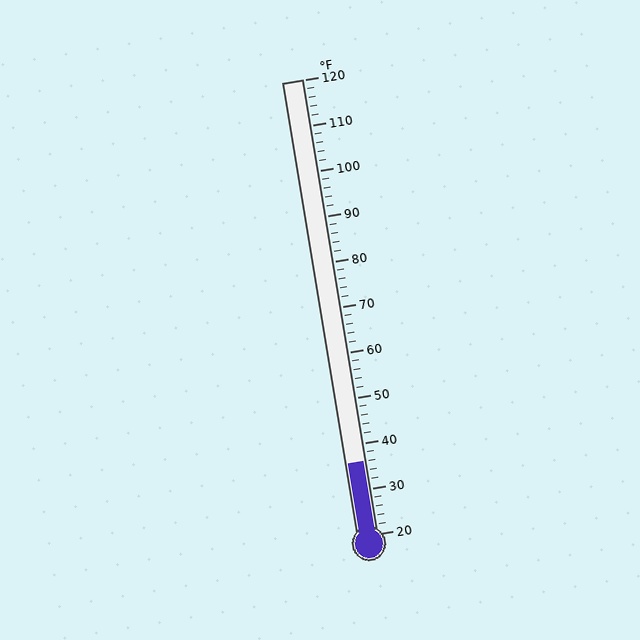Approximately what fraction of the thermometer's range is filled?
The thermometer is filled to approximately 15% of its range.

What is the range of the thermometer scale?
The thermometer scale ranges from 20°F to 120°F.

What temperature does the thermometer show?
The thermometer shows approximately 36°F.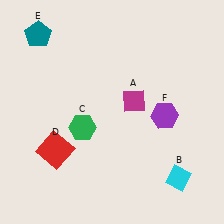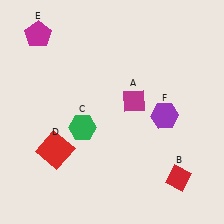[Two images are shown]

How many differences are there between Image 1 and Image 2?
There are 2 differences between the two images.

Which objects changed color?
B changed from cyan to red. E changed from teal to magenta.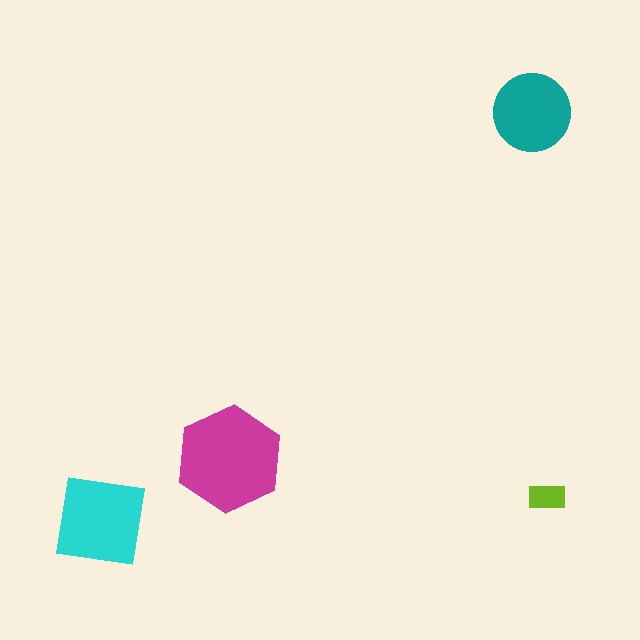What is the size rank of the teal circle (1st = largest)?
3rd.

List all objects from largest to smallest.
The magenta hexagon, the cyan square, the teal circle, the lime rectangle.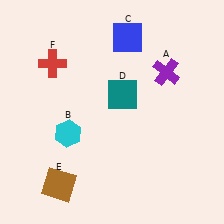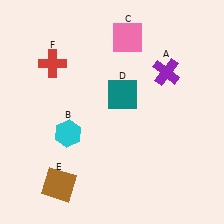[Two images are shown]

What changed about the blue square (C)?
In Image 1, C is blue. In Image 2, it changed to pink.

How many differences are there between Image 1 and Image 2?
There is 1 difference between the two images.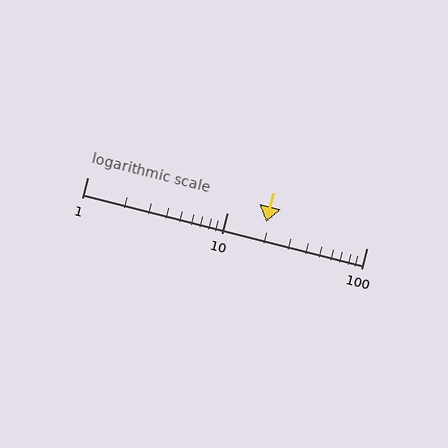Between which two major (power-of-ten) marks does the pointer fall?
The pointer is between 10 and 100.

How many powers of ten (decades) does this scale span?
The scale spans 2 decades, from 1 to 100.